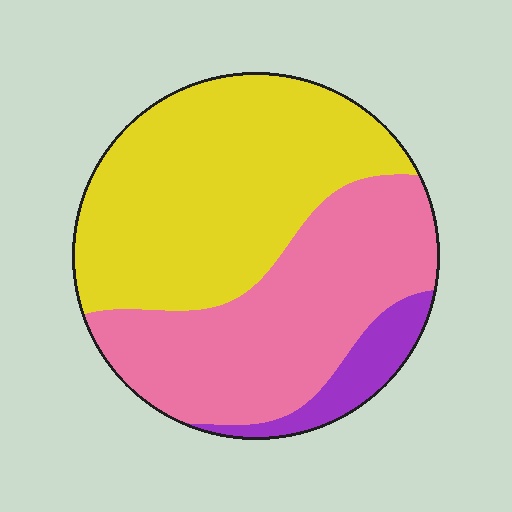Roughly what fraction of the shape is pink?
Pink takes up about two fifths (2/5) of the shape.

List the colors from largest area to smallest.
From largest to smallest: yellow, pink, purple.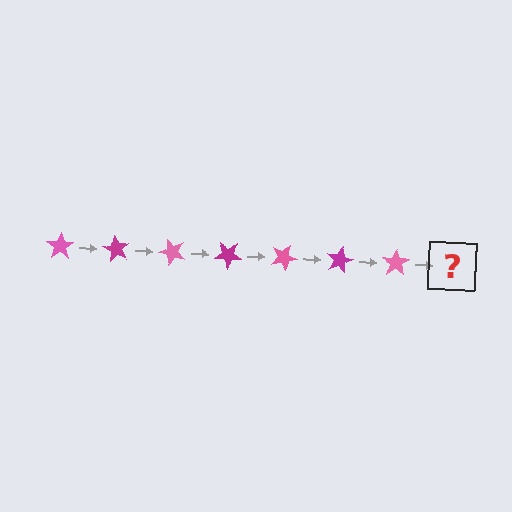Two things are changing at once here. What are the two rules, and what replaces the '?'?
The two rules are that it rotates 60 degrees each step and the color cycles through pink and magenta. The '?' should be a magenta star, rotated 420 degrees from the start.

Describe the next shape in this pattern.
It should be a magenta star, rotated 420 degrees from the start.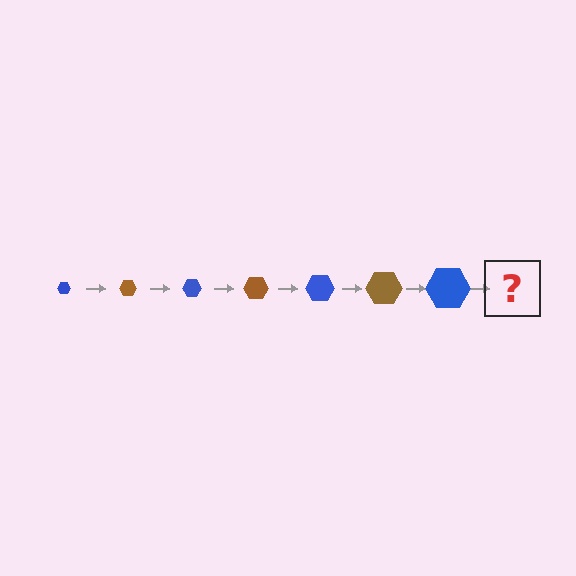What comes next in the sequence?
The next element should be a brown hexagon, larger than the previous one.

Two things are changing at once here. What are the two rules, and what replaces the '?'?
The two rules are that the hexagon grows larger each step and the color cycles through blue and brown. The '?' should be a brown hexagon, larger than the previous one.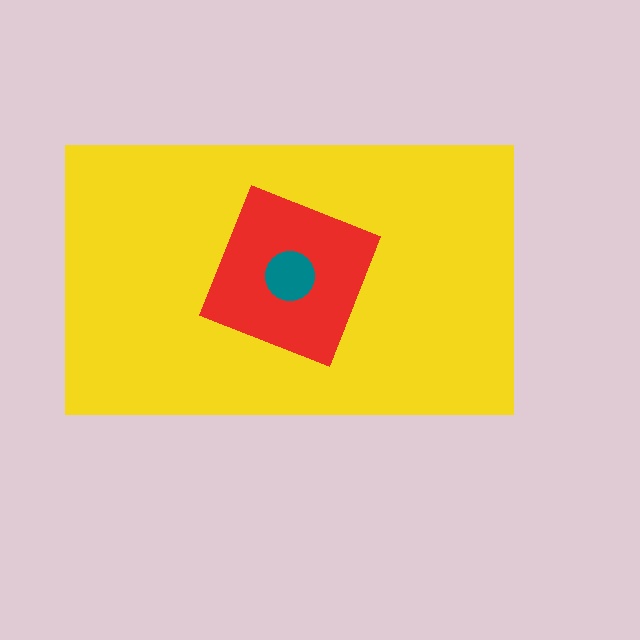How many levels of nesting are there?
3.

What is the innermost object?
The teal circle.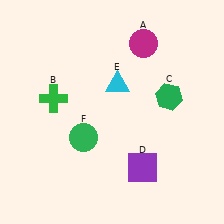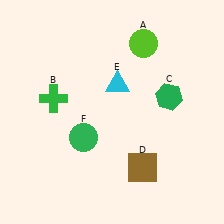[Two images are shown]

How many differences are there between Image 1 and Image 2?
There are 2 differences between the two images.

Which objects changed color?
A changed from magenta to lime. D changed from purple to brown.